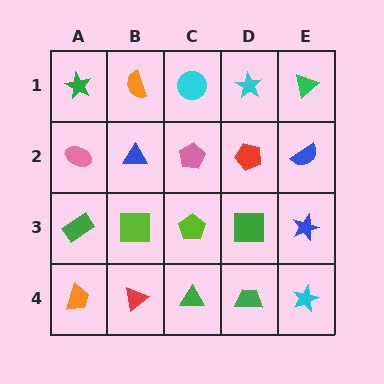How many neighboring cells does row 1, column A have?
2.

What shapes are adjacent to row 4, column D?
A green square (row 3, column D), a green triangle (row 4, column C), a cyan star (row 4, column E).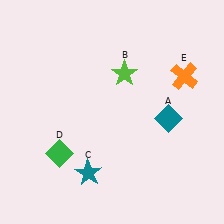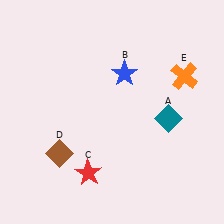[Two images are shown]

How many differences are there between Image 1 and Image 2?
There are 3 differences between the two images.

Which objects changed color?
B changed from lime to blue. C changed from teal to red. D changed from green to brown.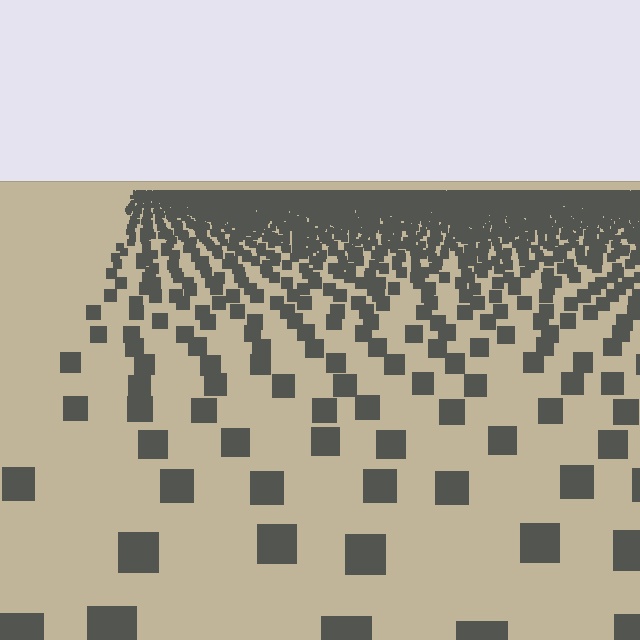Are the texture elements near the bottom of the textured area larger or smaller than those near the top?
Larger. Near the bottom, elements are closer to the viewer and appear at a bigger on-screen size.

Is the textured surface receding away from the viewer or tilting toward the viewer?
The surface is receding away from the viewer. Texture elements get smaller and denser toward the top.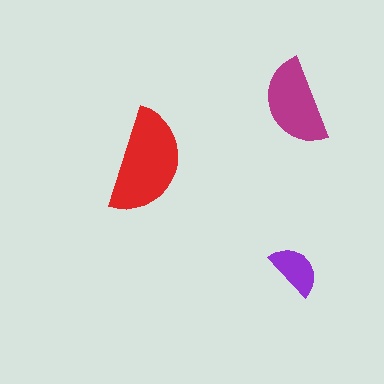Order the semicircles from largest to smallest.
the red one, the magenta one, the purple one.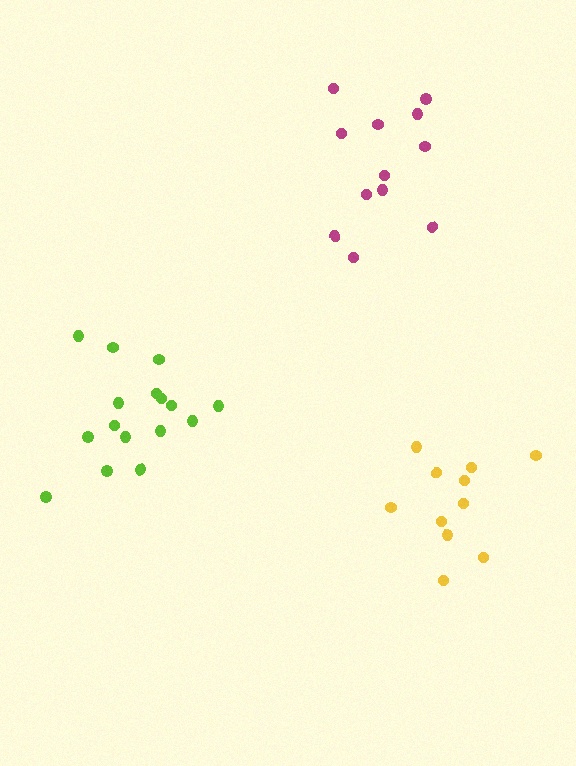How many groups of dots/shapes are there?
There are 3 groups.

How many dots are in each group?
Group 1: 12 dots, Group 2: 11 dots, Group 3: 16 dots (39 total).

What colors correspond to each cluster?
The clusters are colored: magenta, yellow, lime.